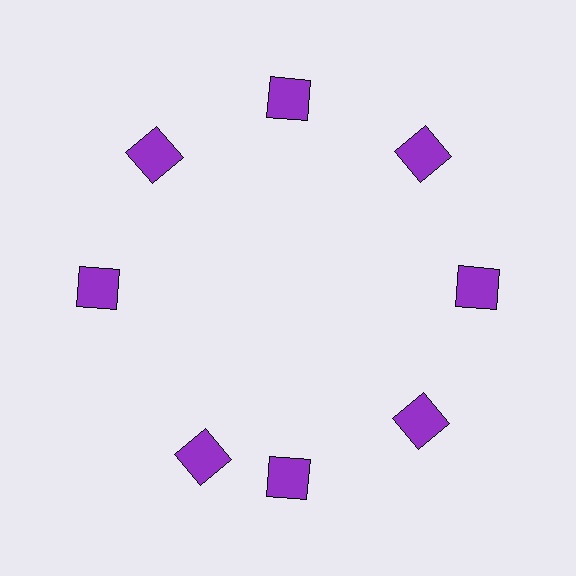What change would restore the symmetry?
The symmetry would be restored by rotating it back into even spacing with its neighbors so that all 8 squares sit at equal angles and equal distance from the center.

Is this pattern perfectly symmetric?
No. The 8 purple squares are arranged in a ring, but one element near the 8 o'clock position is rotated out of alignment along the ring, breaking the 8-fold rotational symmetry.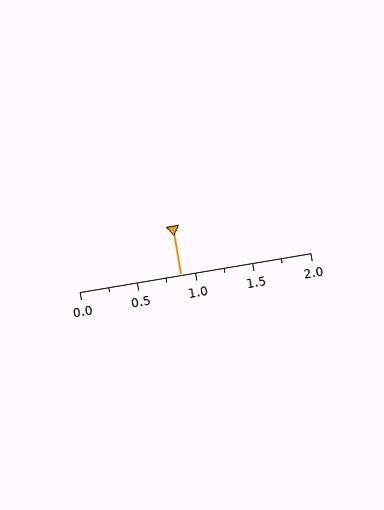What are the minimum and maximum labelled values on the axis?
The axis runs from 0.0 to 2.0.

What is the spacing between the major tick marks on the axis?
The major ticks are spaced 0.5 apart.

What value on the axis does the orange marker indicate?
The marker indicates approximately 0.88.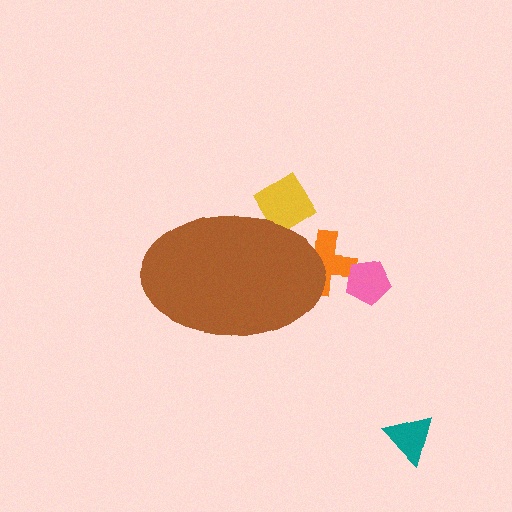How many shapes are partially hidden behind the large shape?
2 shapes are partially hidden.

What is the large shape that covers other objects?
A brown ellipse.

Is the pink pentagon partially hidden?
No, the pink pentagon is fully visible.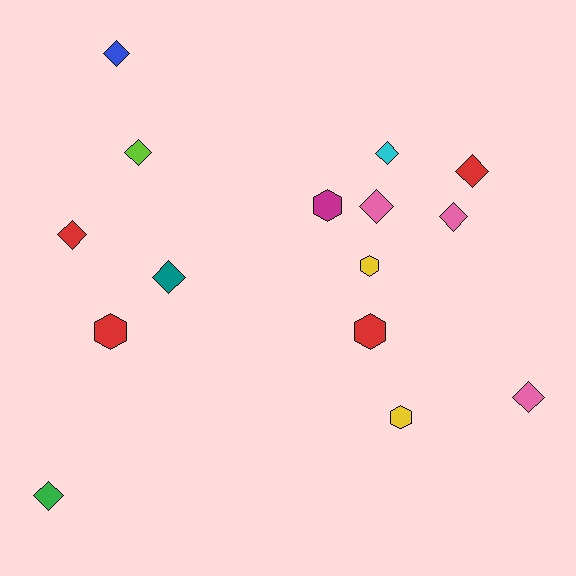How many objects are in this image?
There are 15 objects.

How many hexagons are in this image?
There are 5 hexagons.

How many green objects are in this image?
There is 1 green object.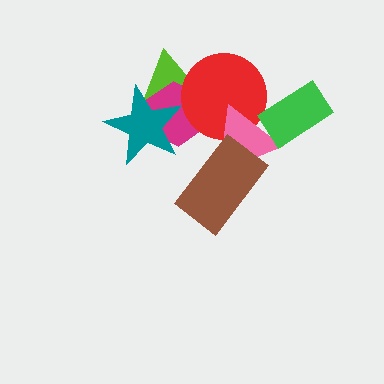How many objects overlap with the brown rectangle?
1 object overlaps with the brown rectangle.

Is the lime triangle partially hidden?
Yes, it is partially covered by another shape.